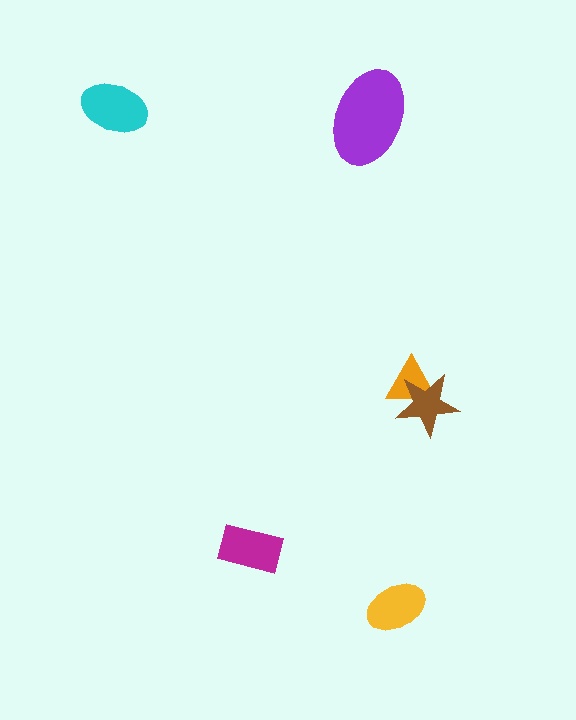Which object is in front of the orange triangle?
The brown star is in front of the orange triangle.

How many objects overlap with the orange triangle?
1 object overlaps with the orange triangle.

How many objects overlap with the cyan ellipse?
0 objects overlap with the cyan ellipse.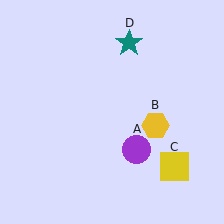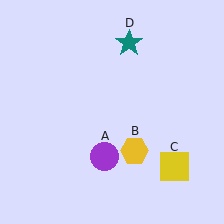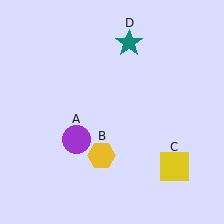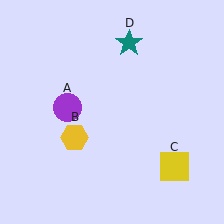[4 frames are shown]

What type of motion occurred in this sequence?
The purple circle (object A), yellow hexagon (object B) rotated clockwise around the center of the scene.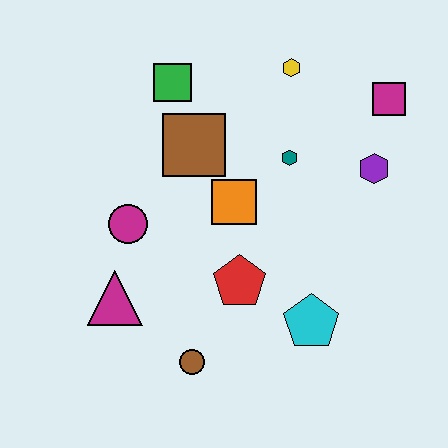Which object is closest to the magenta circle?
The magenta triangle is closest to the magenta circle.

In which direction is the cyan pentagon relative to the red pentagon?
The cyan pentagon is to the right of the red pentagon.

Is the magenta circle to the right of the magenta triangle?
Yes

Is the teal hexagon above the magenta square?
No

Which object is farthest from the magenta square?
The magenta triangle is farthest from the magenta square.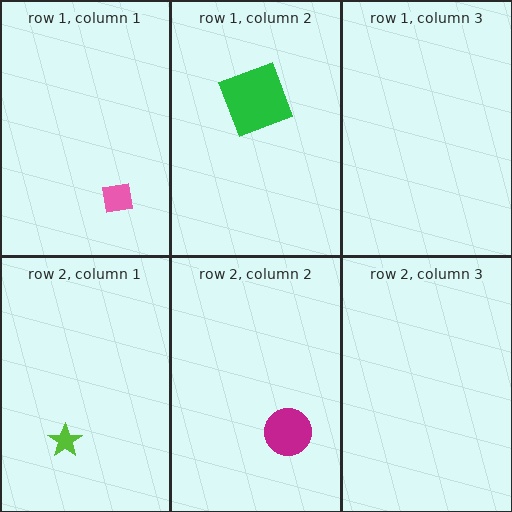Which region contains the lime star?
The row 2, column 1 region.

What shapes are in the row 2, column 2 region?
The magenta circle.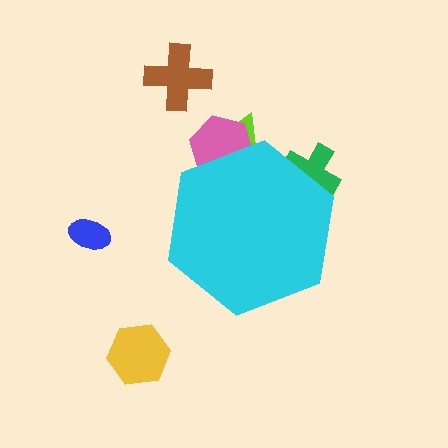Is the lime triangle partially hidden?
Yes, the lime triangle is partially hidden behind the cyan hexagon.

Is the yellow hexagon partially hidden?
No, the yellow hexagon is fully visible.